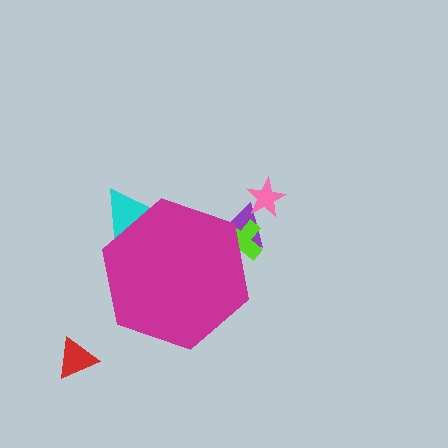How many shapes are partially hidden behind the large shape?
3 shapes are partially hidden.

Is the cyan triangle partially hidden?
Yes, the cyan triangle is partially hidden behind the magenta hexagon.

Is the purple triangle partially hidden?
Yes, the purple triangle is partially hidden behind the magenta hexagon.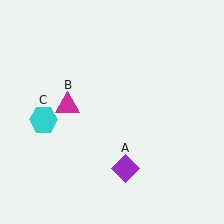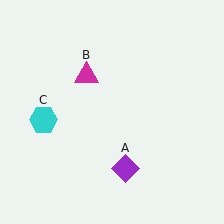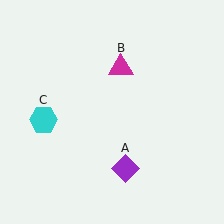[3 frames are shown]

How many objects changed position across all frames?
1 object changed position: magenta triangle (object B).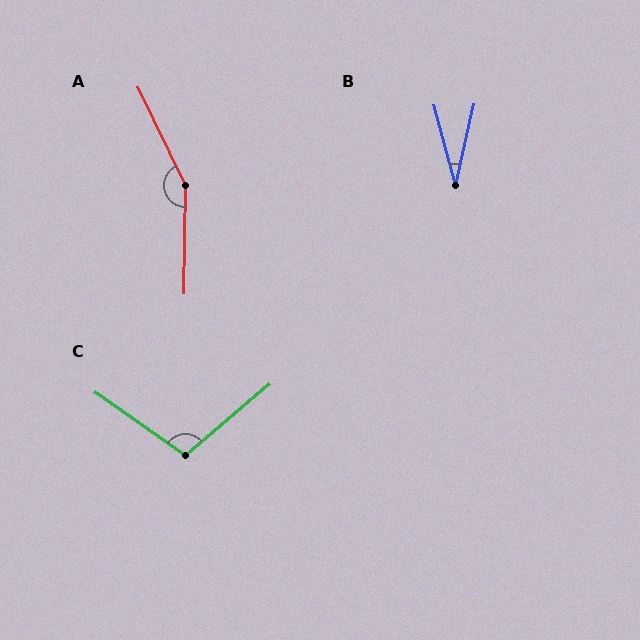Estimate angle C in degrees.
Approximately 105 degrees.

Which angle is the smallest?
B, at approximately 28 degrees.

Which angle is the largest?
A, at approximately 154 degrees.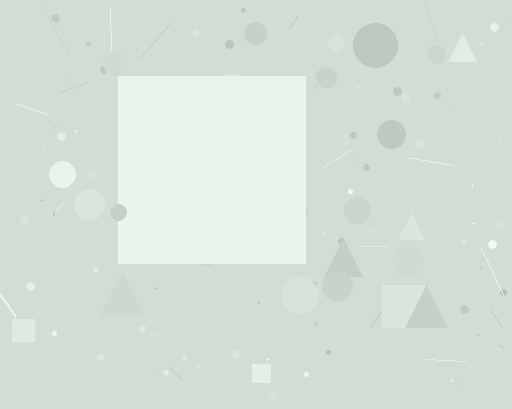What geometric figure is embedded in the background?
A square is embedded in the background.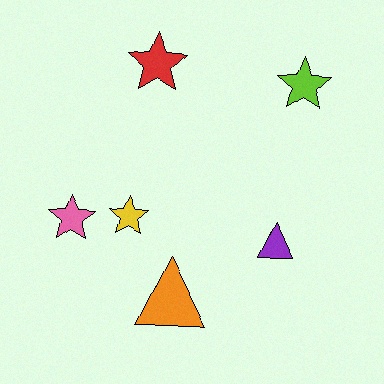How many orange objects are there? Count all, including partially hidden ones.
There is 1 orange object.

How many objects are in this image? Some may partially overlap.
There are 6 objects.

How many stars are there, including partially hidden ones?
There are 4 stars.